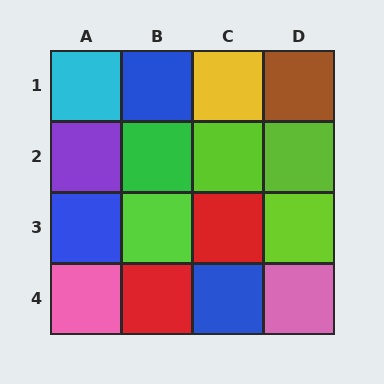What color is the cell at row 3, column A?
Blue.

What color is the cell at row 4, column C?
Blue.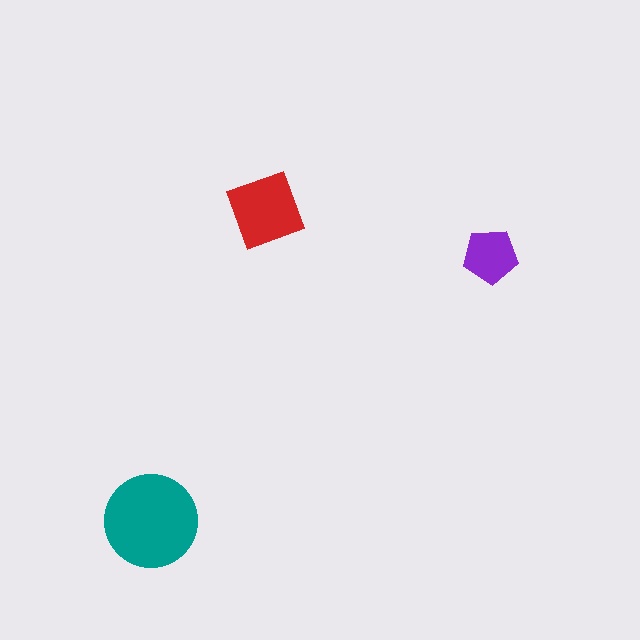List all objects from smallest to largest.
The purple pentagon, the red square, the teal circle.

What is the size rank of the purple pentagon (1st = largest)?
3rd.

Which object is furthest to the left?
The teal circle is leftmost.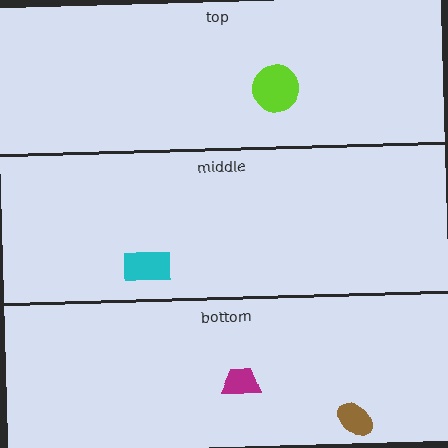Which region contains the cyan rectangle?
The middle region.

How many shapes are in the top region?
1.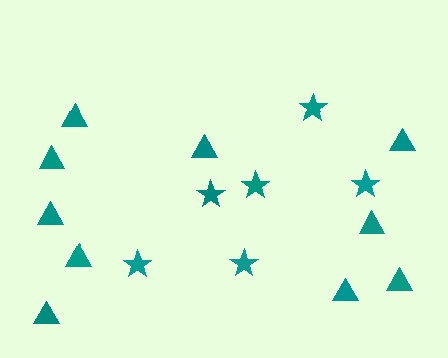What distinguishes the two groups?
There are 2 groups: one group of triangles (10) and one group of stars (6).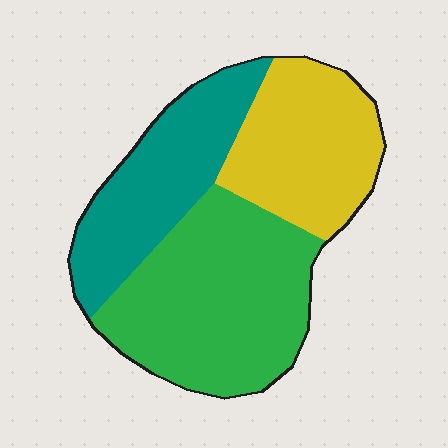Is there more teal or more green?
Green.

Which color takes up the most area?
Green, at roughly 45%.